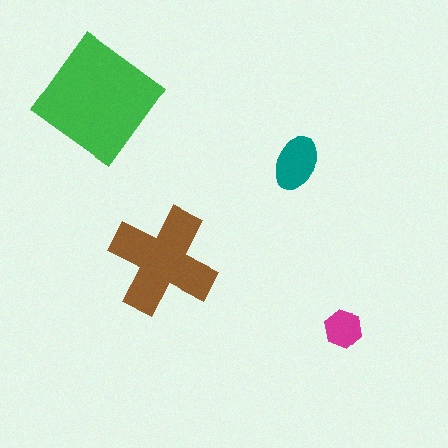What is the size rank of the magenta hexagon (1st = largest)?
4th.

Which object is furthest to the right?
The magenta hexagon is rightmost.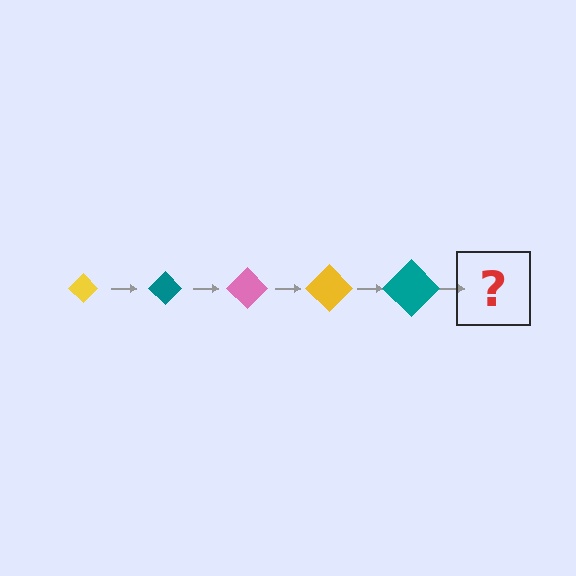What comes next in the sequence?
The next element should be a pink diamond, larger than the previous one.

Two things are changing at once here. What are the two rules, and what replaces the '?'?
The two rules are that the diamond grows larger each step and the color cycles through yellow, teal, and pink. The '?' should be a pink diamond, larger than the previous one.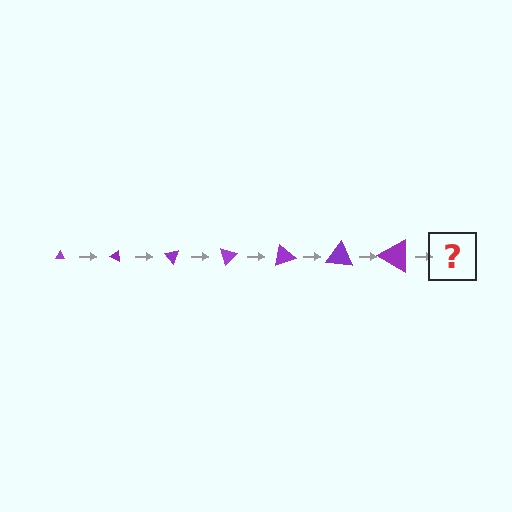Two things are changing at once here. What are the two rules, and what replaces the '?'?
The two rules are that the triangle grows larger each step and it rotates 25 degrees each step. The '?' should be a triangle, larger than the previous one and rotated 175 degrees from the start.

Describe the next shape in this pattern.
It should be a triangle, larger than the previous one and rotated 175 degrees from the start.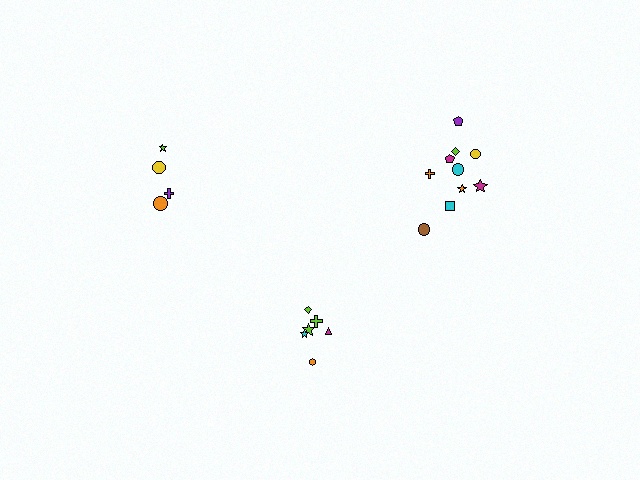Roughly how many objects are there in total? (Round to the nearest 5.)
Roughly 20 objects in total.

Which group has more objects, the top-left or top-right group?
The top-right group.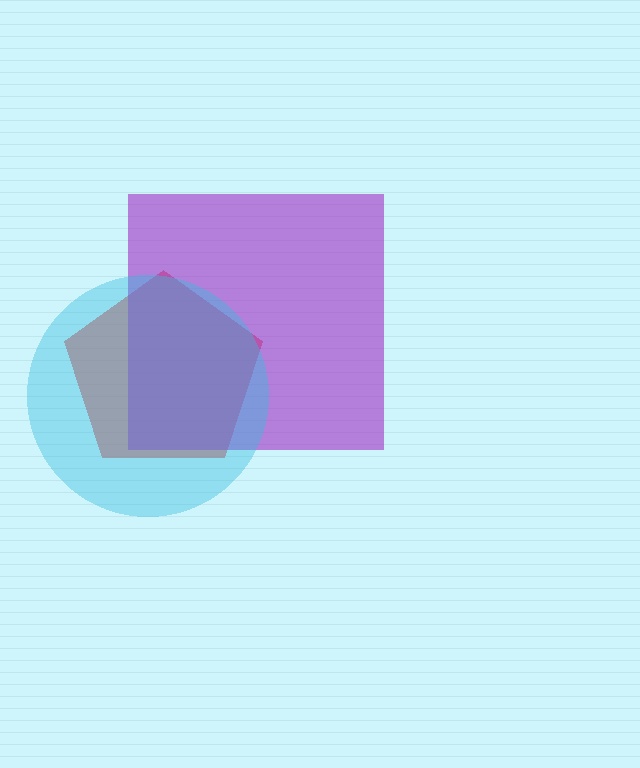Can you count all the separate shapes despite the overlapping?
Yes, there are 3 separate shapes.